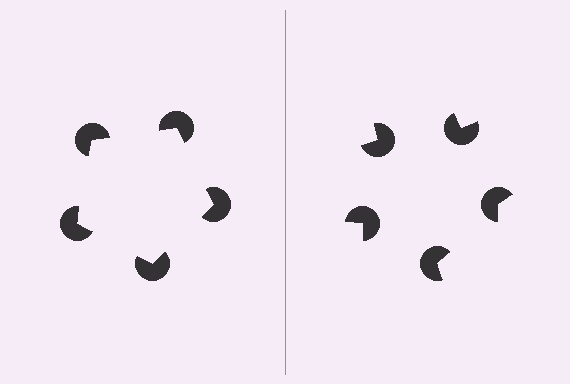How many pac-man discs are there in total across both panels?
10 — 5 on each side.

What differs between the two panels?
The pac-man discs are positioned identically on both sides; only the wedge orientations differ. On the left they align to a pentagon; on the right they are misaligned.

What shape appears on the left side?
An illusory pentagon.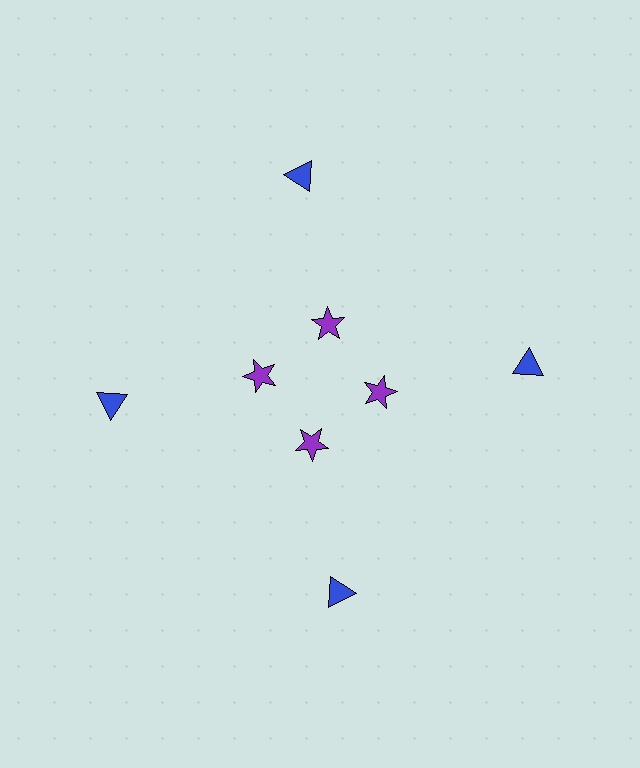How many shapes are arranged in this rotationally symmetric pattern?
There are 8 shapes, arranged in 4 groups of 2.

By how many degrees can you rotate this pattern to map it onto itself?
The pattern maps onto itself every 90 degrees of rotation.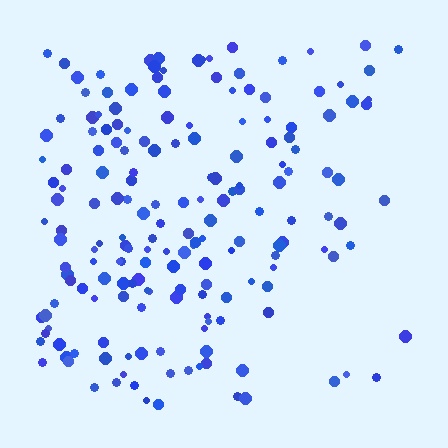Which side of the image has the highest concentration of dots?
The left.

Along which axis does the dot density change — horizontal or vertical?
Horizontal.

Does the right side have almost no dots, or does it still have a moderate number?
Still a moderate number, just noticeably fewer than the left.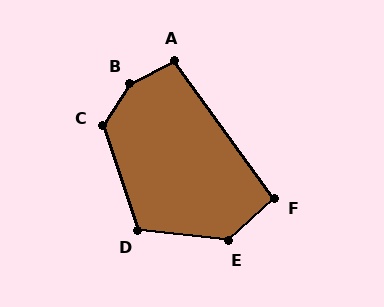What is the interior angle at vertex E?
Approximately 132 degrees (obtuse).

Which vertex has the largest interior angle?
B, at approximately 149 degrees.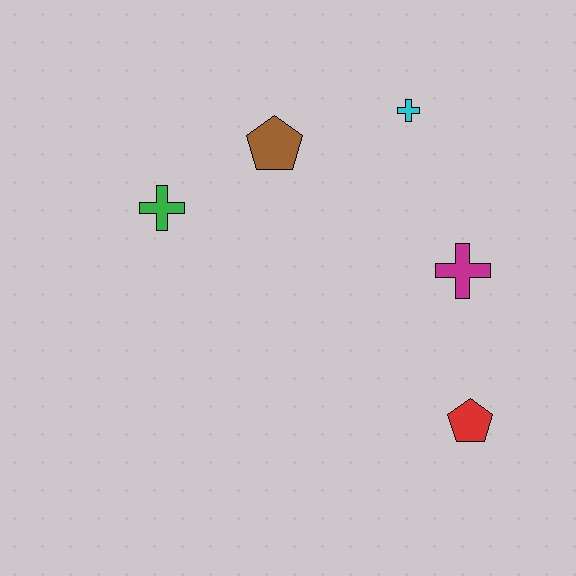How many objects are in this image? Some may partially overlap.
There are 5 objects.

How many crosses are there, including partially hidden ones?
There are 3 crosses.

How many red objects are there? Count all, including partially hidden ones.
There is 1 red object.